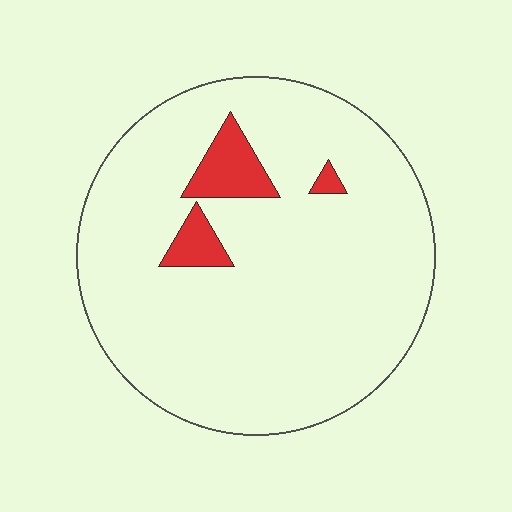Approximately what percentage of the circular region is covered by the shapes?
Approximately 10%.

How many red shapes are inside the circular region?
3.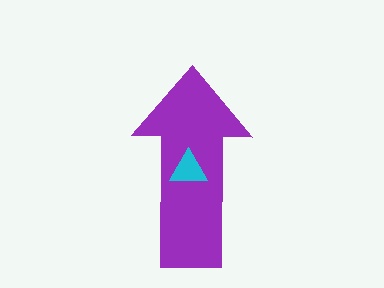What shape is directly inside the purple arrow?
The cyan triangle.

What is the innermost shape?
The cyan triangle.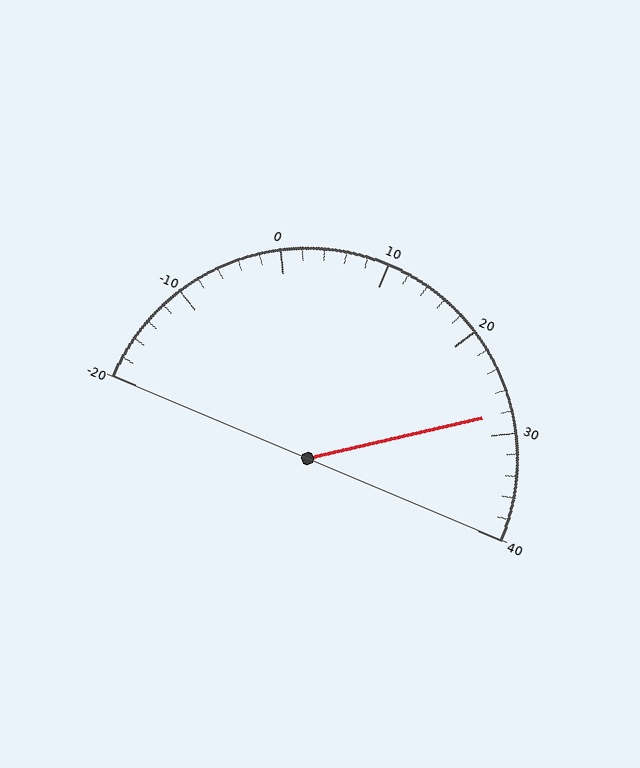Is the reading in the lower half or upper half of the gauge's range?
The reading is in the upper half of the range (-20 to 40).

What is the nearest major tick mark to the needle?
The nearest major tick mark is 30.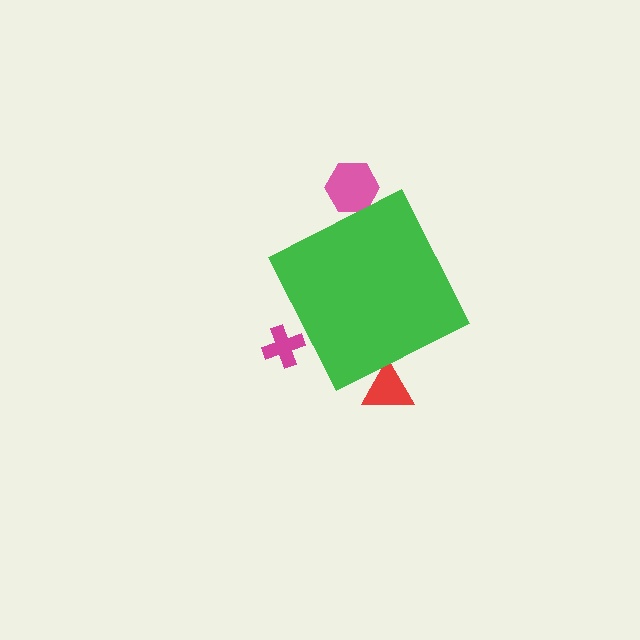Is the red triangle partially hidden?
Yes, the red triangle is partially hidden behind the green diamond.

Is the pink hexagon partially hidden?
Yes, the pink hexagon is partially hidden behind the green diamond.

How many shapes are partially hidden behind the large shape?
3 shapes are partially hidden.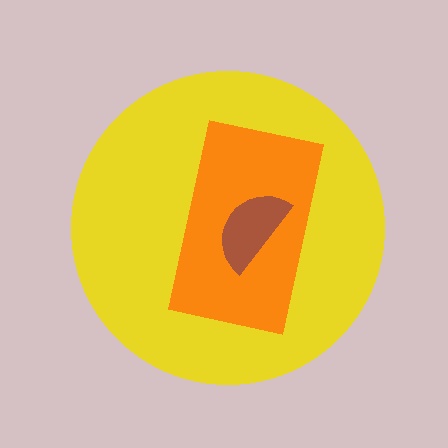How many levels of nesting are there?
3.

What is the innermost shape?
The brown semicircle.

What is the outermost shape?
The yellow circle.